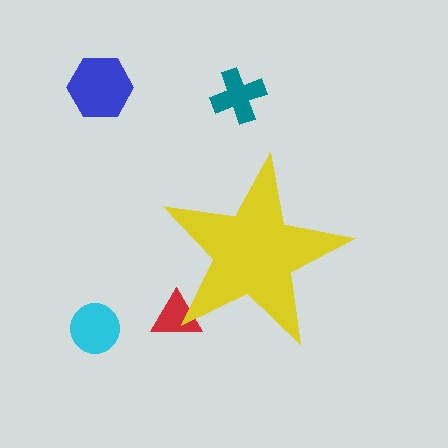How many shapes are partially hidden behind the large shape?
1 shape is partially hidden.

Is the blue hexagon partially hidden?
No, the blue hexagon is fully visible.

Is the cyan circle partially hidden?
No, the cyan circle is fully visible.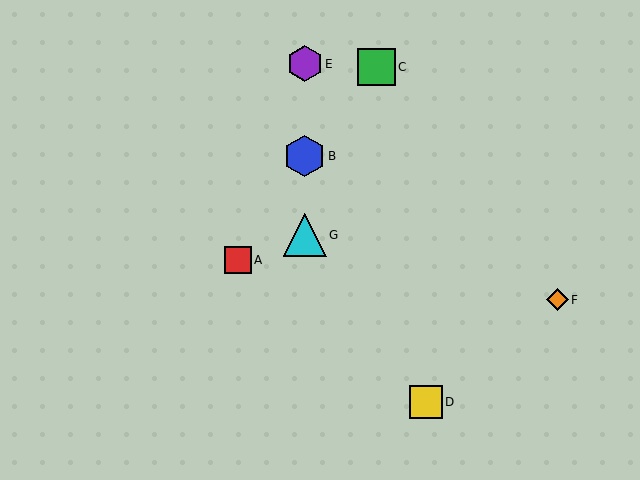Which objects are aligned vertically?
Objects B, E, G are aligned vertically.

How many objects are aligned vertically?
3 objects (B, E, G) are aligned vertically.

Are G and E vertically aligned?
Yes, both are at x≈305.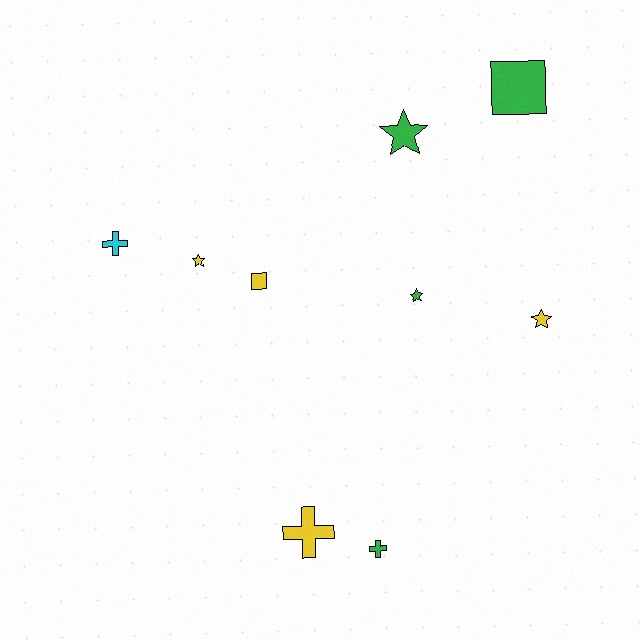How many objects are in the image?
There are 9 objects.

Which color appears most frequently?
Green, with 4 objects.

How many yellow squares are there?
There is 1 yellow square.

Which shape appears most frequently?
Star, with 4 objects.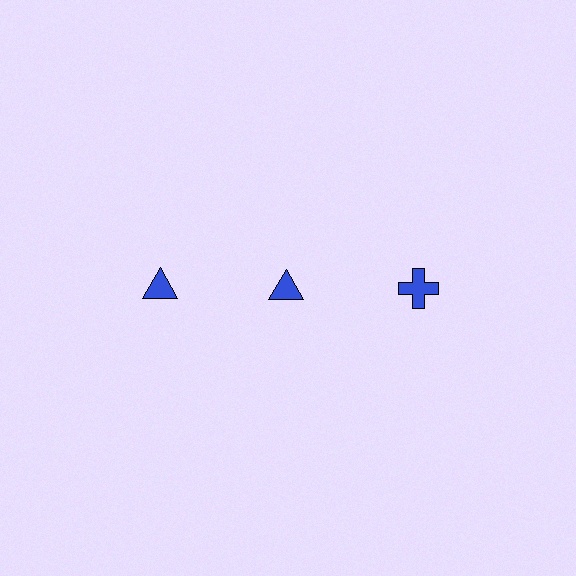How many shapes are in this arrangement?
There are 3 shapes arranged in a grid pattern.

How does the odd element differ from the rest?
It has a different shape: cross instead of triangle.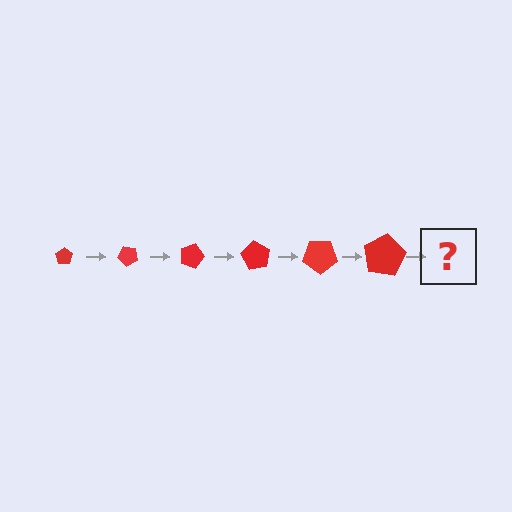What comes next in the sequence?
The next element should be a pentagon, larger than the previous one and rotated 270 degrees from the start.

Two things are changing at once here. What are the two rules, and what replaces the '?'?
The two rules are that the pentagon grows larger each step and it rotates 45 degrees each step. The '?' should be a pentagon, larger than the previous one and rotated 270 degrees from the start.